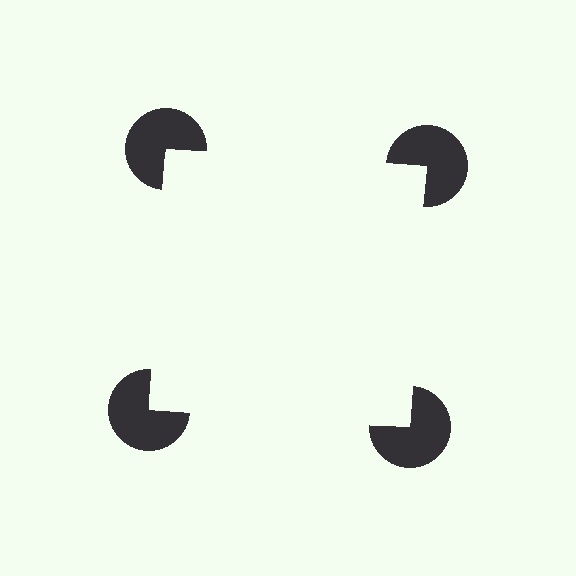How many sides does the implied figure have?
4 sides.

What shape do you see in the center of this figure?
An illusory square — its edges are inferred from the aligned wedge cuts in the pac-man discs, not physically drawn.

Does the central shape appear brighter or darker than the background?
It typically appears slightly brighter than the background, even though no actual brightness change is drawn.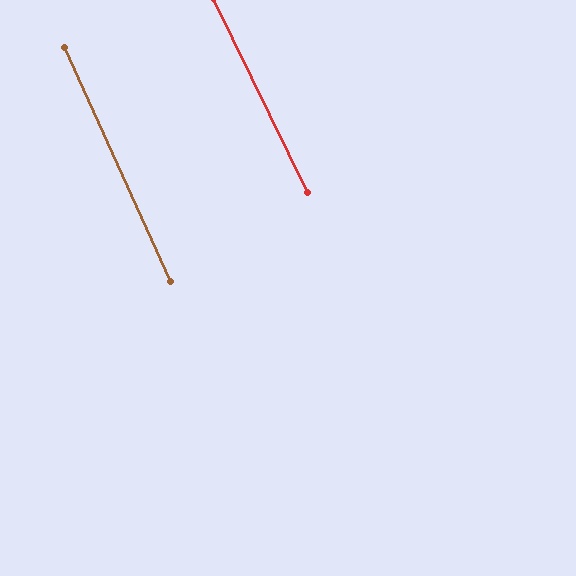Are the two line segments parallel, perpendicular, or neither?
Parallel — their directions differ by only 1.6°.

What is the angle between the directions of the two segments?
Approximately 2 degrees.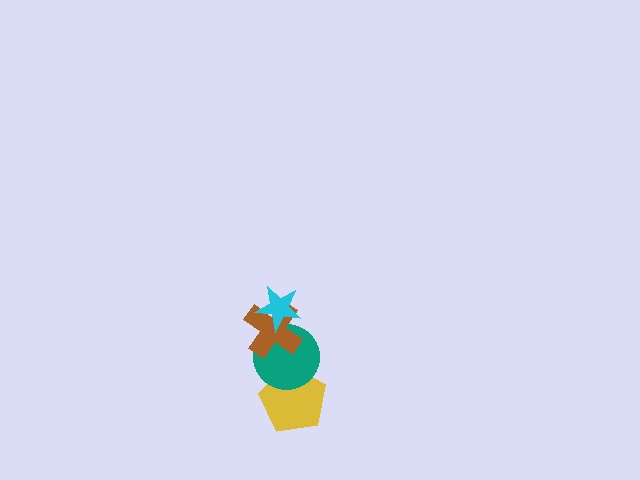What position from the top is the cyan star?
The cyan star is 1st from the top.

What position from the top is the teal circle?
The teal circle is 3rd from the top.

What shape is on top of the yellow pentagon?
The teal circle is on top of the yellow pentagon.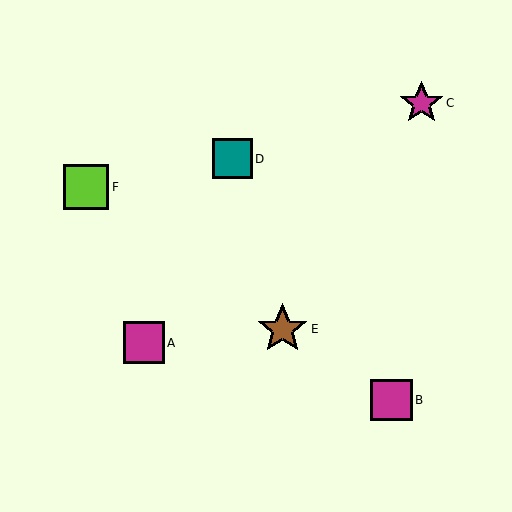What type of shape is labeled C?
Shape C is a magenta star.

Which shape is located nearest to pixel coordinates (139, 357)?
The magenta square (labeled A) at (144, 343) is nearest to that location.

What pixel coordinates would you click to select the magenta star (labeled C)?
Click at (422, 103) to select the magenta star C.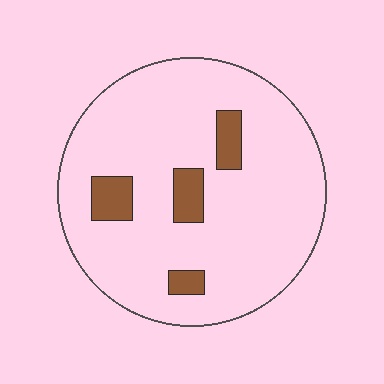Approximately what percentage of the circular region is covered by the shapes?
Approximately 10%.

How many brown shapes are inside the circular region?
4.